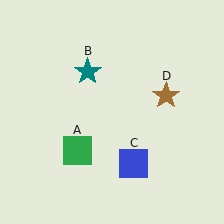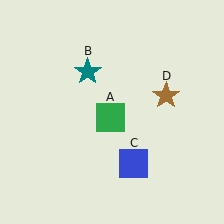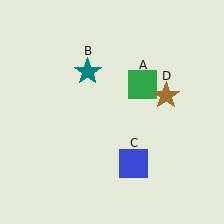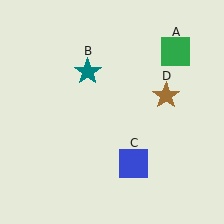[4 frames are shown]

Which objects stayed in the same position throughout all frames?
Teal star (object B) and blue square (object C) and brown star (object D) remained stationary.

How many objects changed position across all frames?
1 object changed position: green square (object A).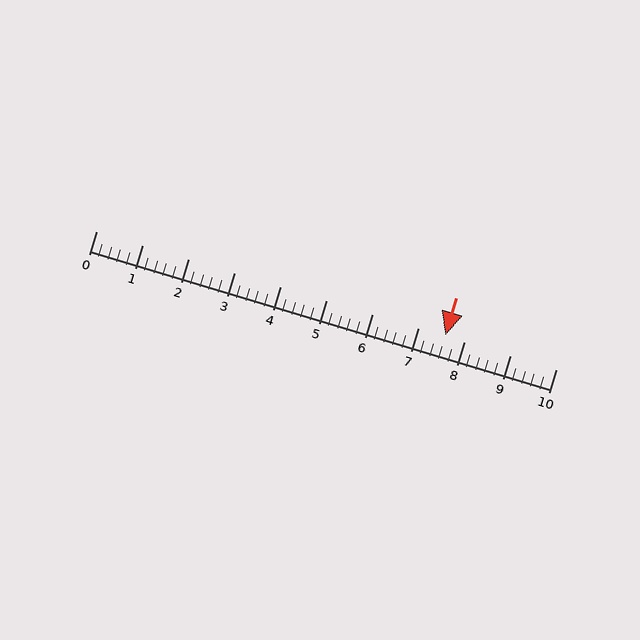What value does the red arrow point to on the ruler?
The red arrow points to approximately 7.6.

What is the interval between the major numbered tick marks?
The major tick marks are spaced 1 units apart.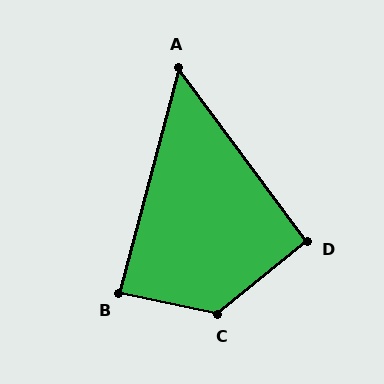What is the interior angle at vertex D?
Approximately 93 degrees (approximately right).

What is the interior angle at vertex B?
Approximately 87 degrees (approximately right).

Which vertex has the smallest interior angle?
A, at approximately 51 degrees.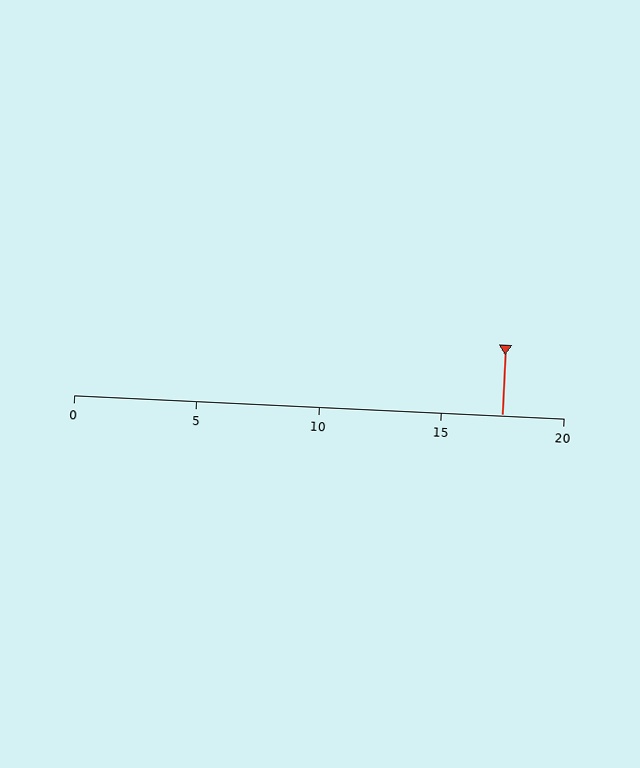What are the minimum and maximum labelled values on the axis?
The axis runs from 0 to 20.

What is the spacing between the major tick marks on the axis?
The major ticks are spaced 5 apart.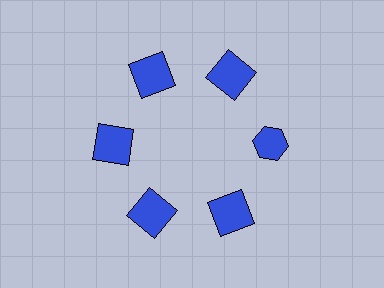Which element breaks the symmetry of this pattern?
The blue hexagon at roughly the 3 o'clock position breaks the symmetry. All other shapes are blue squares.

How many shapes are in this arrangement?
There are 6 shapes arranged in a ring pattern.